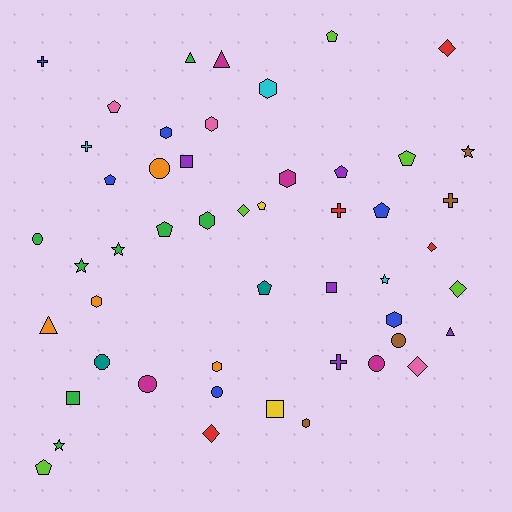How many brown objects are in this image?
There are 4 brown objects.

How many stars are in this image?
There are 5 stars.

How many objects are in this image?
There are 50 objects.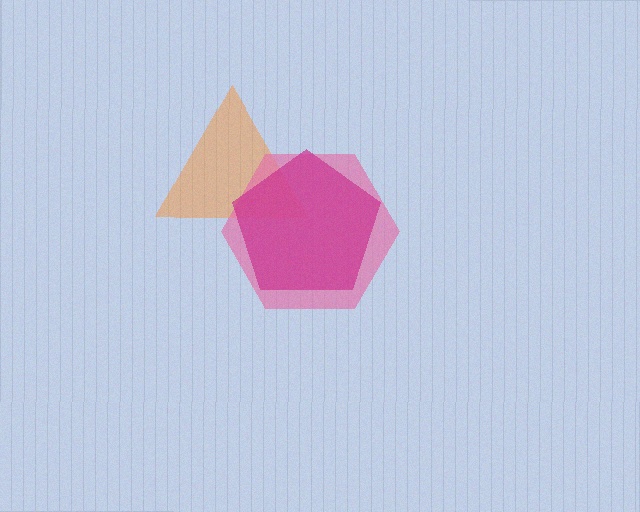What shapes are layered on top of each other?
The layered shapes are: an orange triangle, a pink hexagon, a magenta pentagon.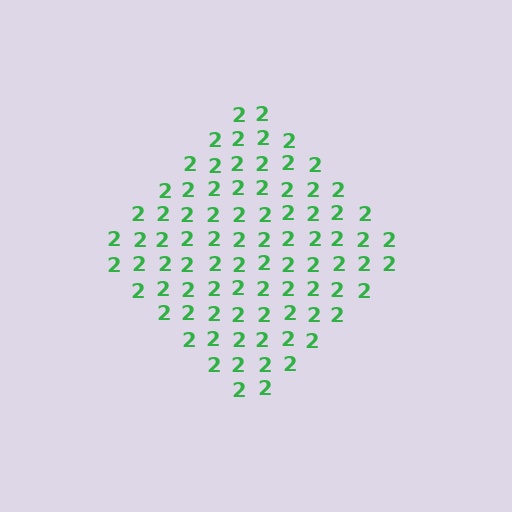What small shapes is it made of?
It is made of small digit 2's.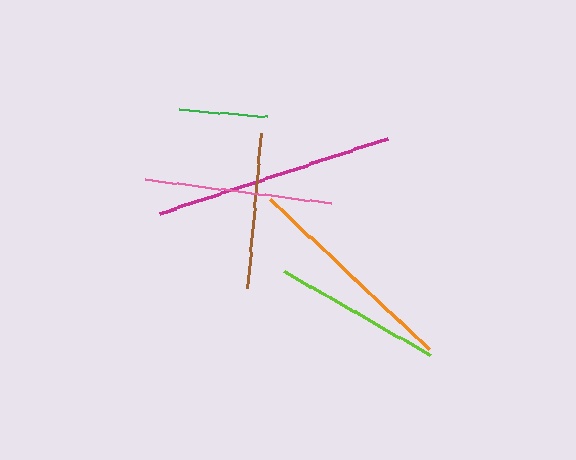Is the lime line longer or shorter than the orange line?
The orange line is longer than the lime line.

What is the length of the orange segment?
The orange segment is approximately 218 pixels long.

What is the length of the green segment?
The green segment is approximately 89 pixels long.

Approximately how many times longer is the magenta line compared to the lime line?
The magenta line is approximately 1.4 times the length of the lime line.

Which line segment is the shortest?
The green line is the shortest at approximately 89 pixels.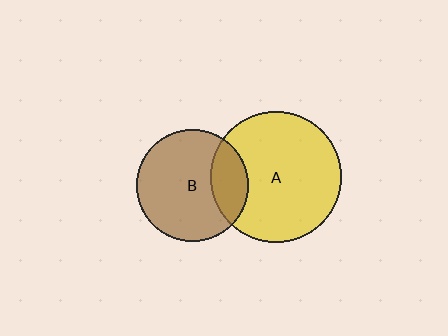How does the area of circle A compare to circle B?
Approximately 1.4 times.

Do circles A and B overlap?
Yes.